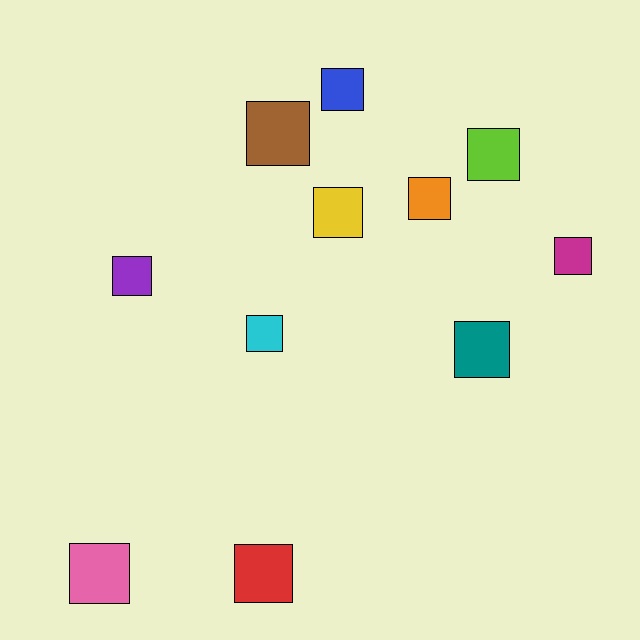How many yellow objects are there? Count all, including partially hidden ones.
There is 1 yellow object.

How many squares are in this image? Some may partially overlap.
There are 11 squares.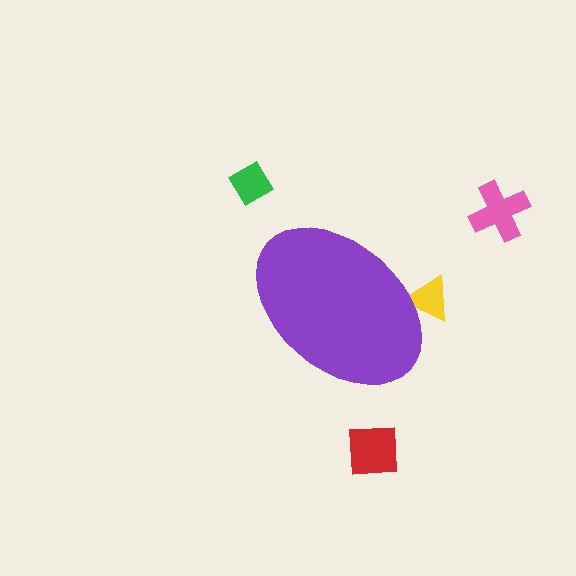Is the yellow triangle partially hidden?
Yes, the yellow triangle is partially hidden behind the purple ellipse.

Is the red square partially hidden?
No, the red square is fully visible.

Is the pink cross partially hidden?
No, the pink cross is fully visible.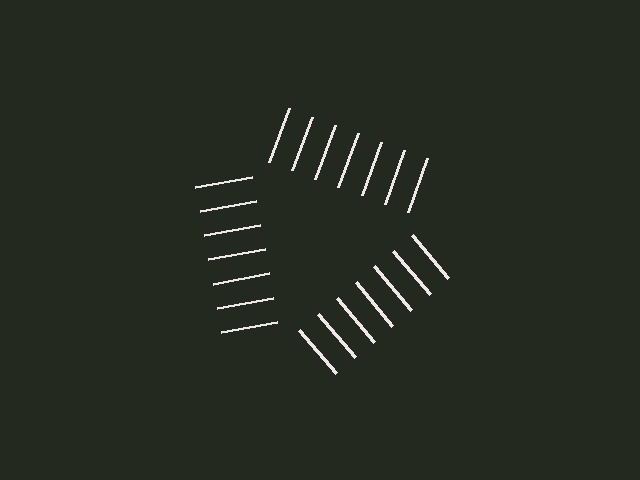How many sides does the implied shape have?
3 sides — the line-ends trace a triangle.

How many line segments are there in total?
21 — 7 along each of the 3 edges.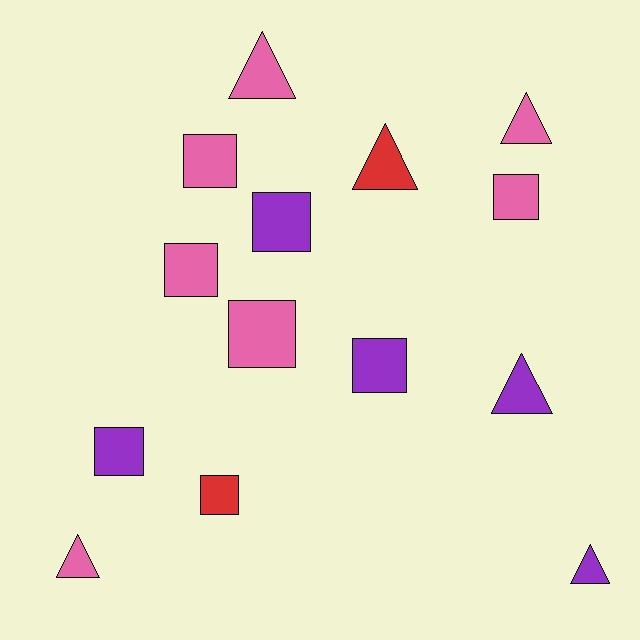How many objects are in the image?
There are 14 objects.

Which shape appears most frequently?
Square, with 8 objects.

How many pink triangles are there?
There are 3 pink triangles.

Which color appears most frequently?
Pink, with 7 objects.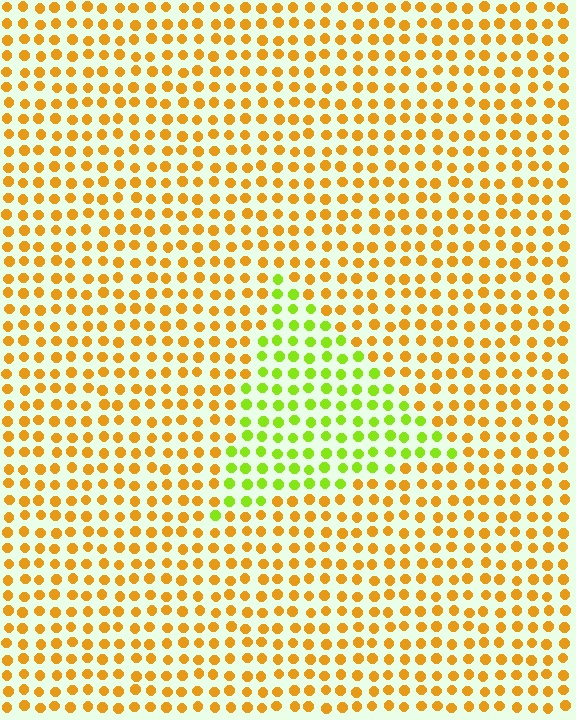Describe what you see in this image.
The image is filled with small orange elements in a uniform arrangement. A triangle-shaped region is visible where the elements are tinted to a slightly different hue, forming a subtle color boundary.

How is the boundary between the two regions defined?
The boundary is defined purely by a slight shift in hue (about 50 degrees). Spacing, size, and orientation are identical on both sides.